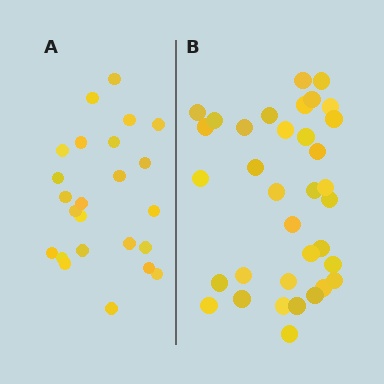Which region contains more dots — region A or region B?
Region B (the right region) has more dots.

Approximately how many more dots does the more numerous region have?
Region B has roughly 12 or so more dots than region A.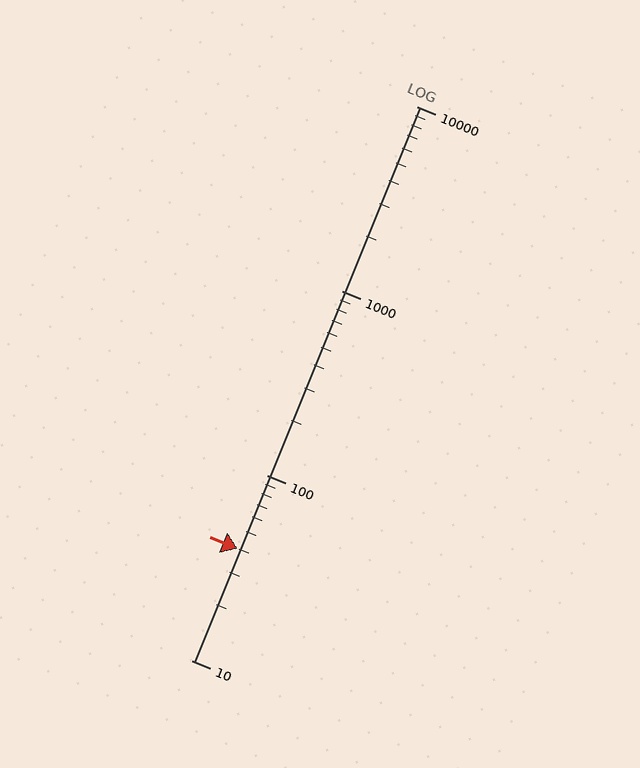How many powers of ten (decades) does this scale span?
The scale spans 3 decades, from 10 to 10000.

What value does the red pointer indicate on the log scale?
The pointer indicates approximately 40.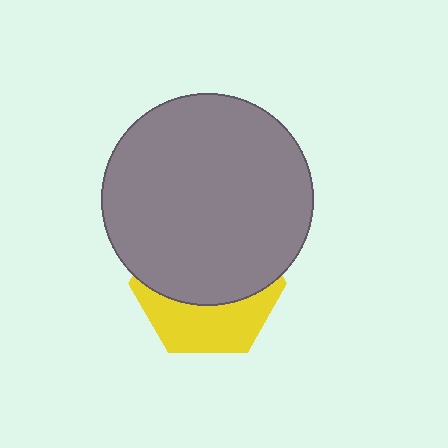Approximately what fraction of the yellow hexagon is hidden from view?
Roughly 61% of the yellow hexagon is hidden behind the gray circle.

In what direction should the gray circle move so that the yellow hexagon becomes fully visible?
The gray circle should move up. That is the shortest direction to clear the overlap and leave the yellow hexagon fully visible.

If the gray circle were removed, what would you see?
You would see the complete yellow hexagon.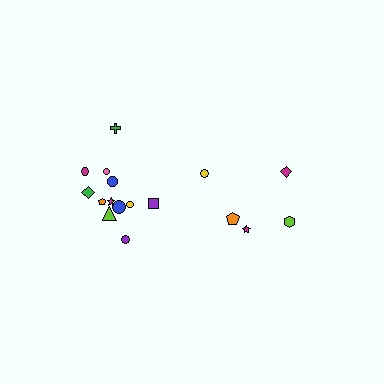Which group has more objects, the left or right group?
The left group.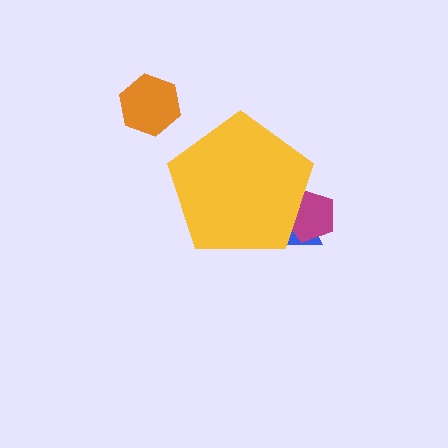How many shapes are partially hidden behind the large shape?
2 shapes are partially hidden.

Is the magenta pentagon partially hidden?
Yes, the magenta pentagon is partially hidden behind the yellow pentagon.